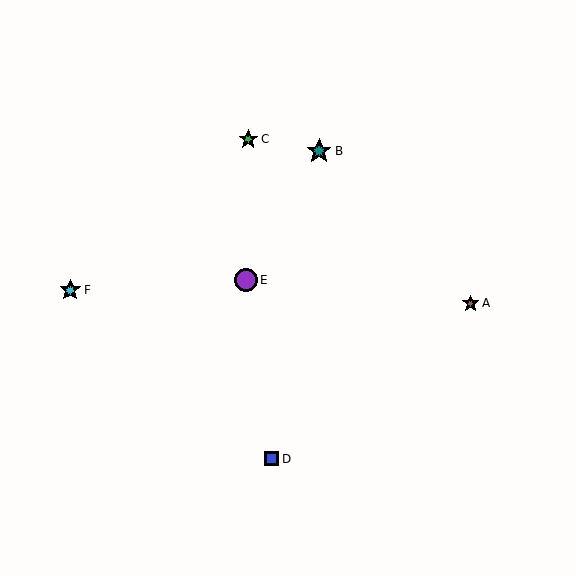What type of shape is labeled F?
Shape F is a cyan star.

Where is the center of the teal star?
The center of the teal star is at (319, 151).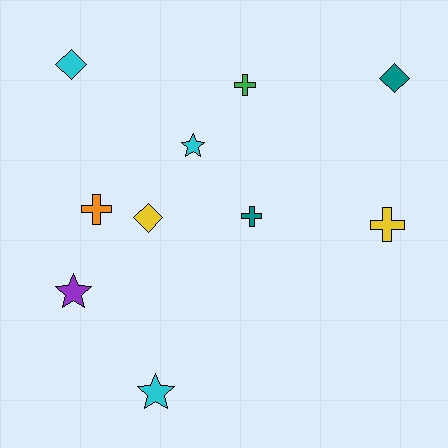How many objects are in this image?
There are 10 objects.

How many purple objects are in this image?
There is 1 purple object.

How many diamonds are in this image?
There are 3 diamonds.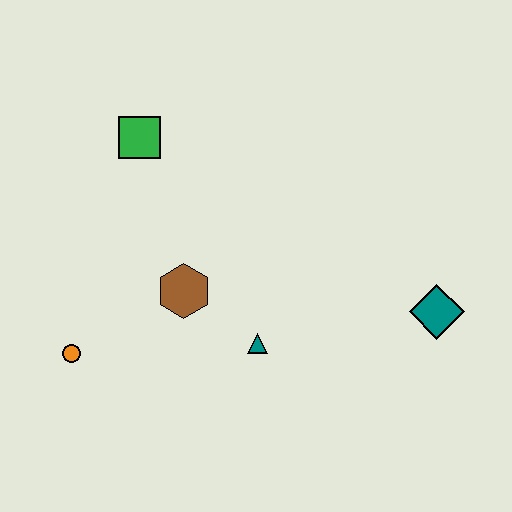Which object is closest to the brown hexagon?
The teal triangle is closest to the brown hexagon.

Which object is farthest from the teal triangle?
The green square is farthest from the teal triangle.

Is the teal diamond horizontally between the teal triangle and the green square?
No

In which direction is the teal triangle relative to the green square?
The teal triangle is below the green square.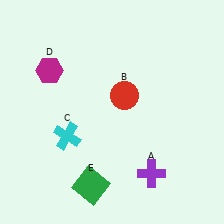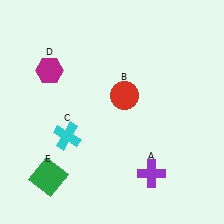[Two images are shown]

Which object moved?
The green square (E) moved left.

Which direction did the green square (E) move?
The green square (E) moved left.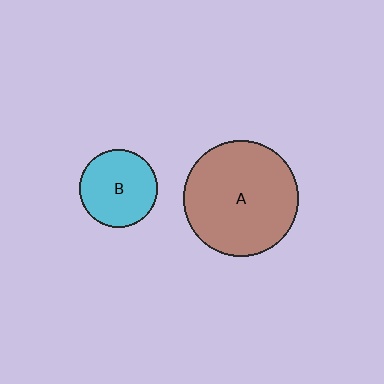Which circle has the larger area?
Circle A (brown).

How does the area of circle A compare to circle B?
Approximately 2.2 times.